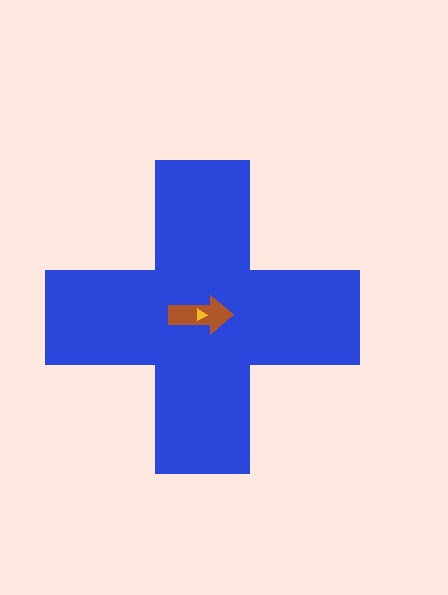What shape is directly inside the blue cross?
The brown arrow.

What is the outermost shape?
The blue cross.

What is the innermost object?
The yellow triangle.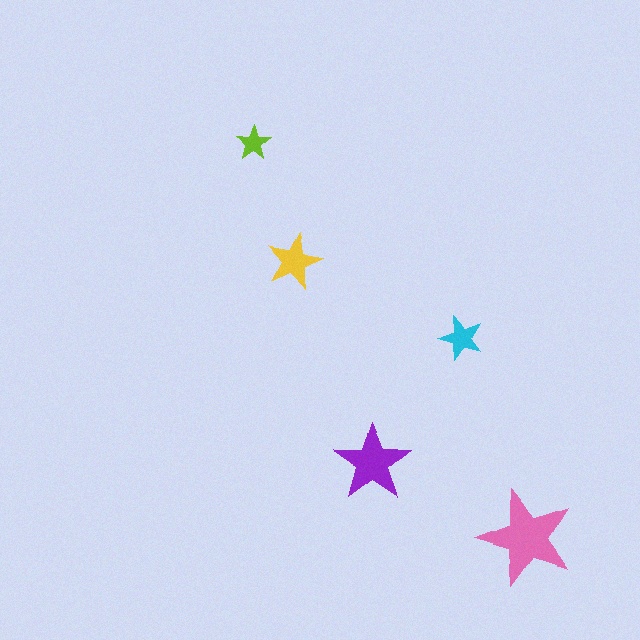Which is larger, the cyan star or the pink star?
The pink one.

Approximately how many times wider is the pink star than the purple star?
About 1.5 times wider.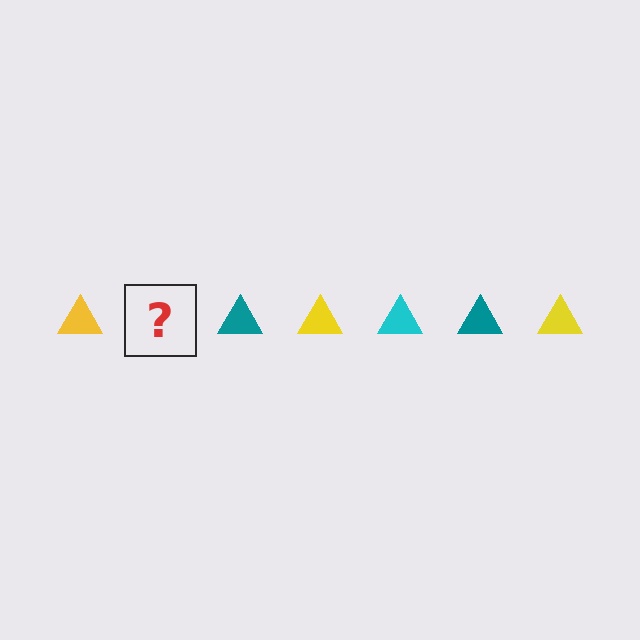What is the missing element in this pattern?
The missing element is a cyan triangle.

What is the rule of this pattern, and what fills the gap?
The rule is that the pattern cycles through yellow, cyan, teal triangles. The gap should be filled with a cyan triangle.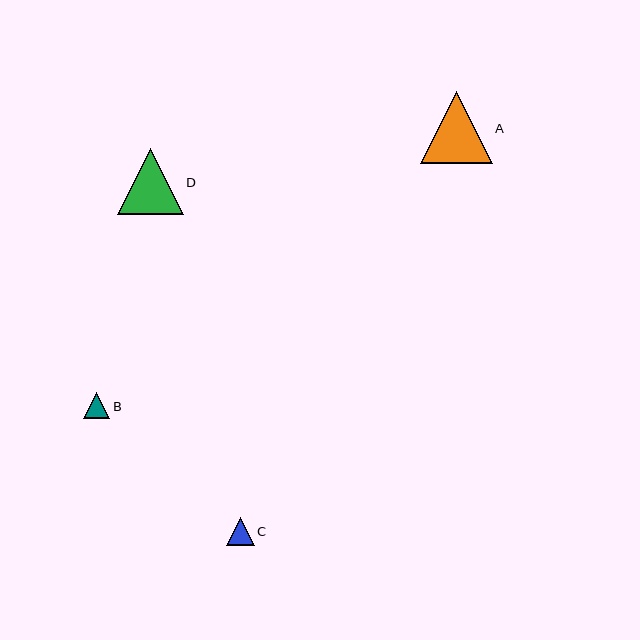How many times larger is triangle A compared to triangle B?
Triangle A is approximately 2.7 times the size of triangle B.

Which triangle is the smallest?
Triangle B is the smallest with a size of approximately 26 pixels.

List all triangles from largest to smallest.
From largest to smallest: A, D, C, B.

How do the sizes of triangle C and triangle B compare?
Triangle C and triangle B are approximately the same size.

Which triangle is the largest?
Triangle A is the largest with a size of approximately 72 pixels.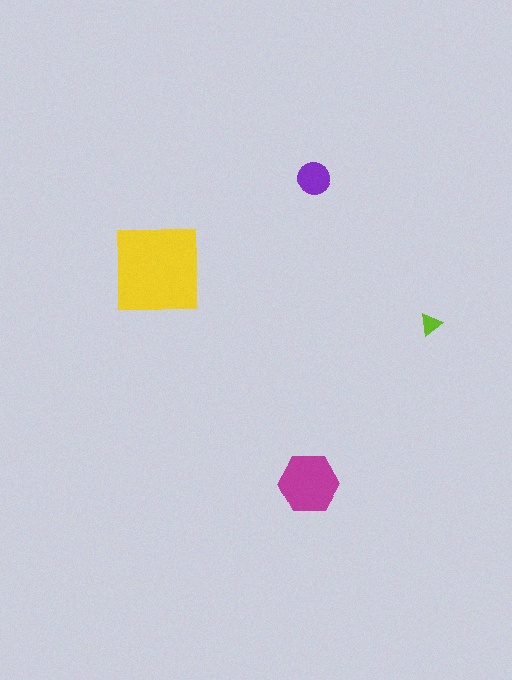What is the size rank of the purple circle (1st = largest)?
3rd.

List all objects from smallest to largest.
The lime triangle, the purple circle, the magenta hexagon, the yellow square.